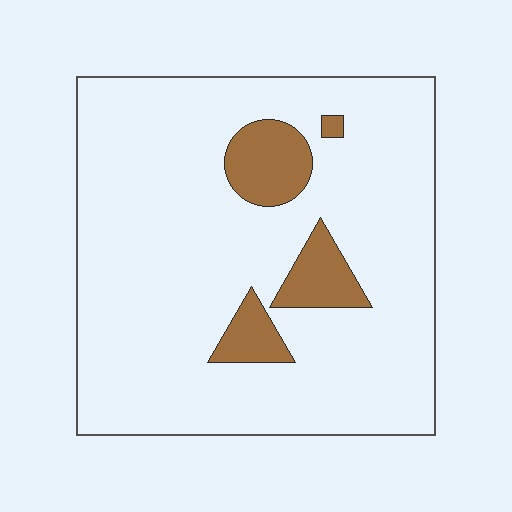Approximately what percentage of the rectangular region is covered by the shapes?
Approximately 10%.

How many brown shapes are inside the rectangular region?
4.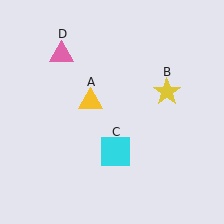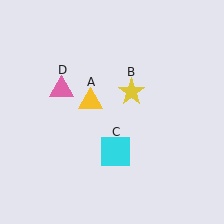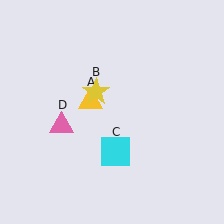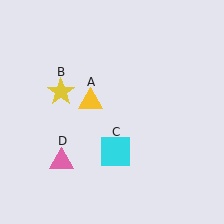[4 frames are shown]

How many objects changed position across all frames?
2 objects changed position: yellow star (object B), pink triangle (object D).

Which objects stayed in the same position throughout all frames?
Yellow triangle (object A) and cyan square (object C) remained stationary.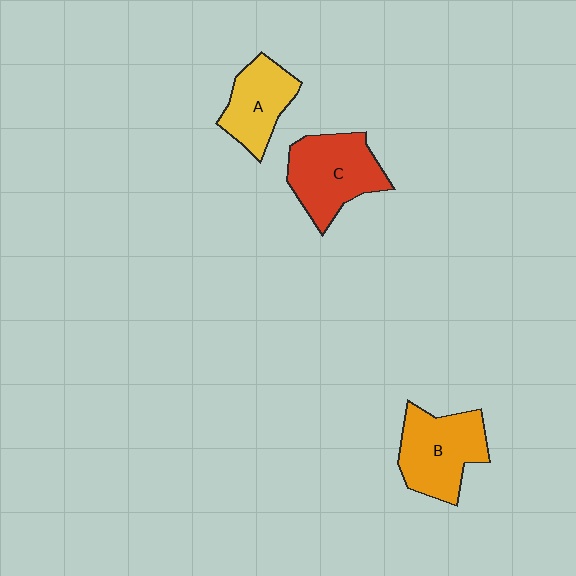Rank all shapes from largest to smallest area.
From largest to smallest: C (red), B (orange), A (yellow).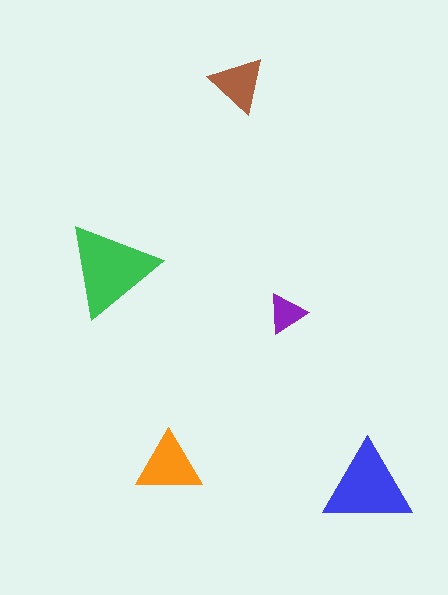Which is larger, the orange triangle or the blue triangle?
The blue one.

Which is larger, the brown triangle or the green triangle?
The green one.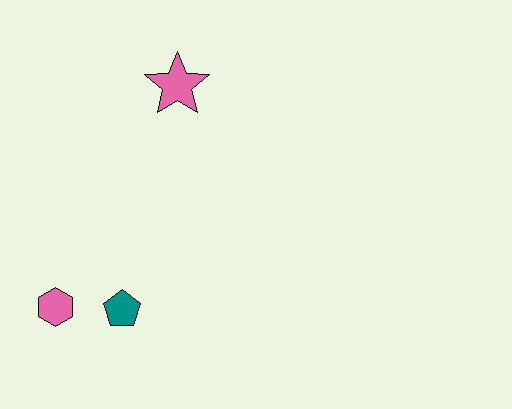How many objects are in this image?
There are 3 objects.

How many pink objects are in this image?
There are 2 pink objects.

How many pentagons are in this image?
There is 1 pentagon.